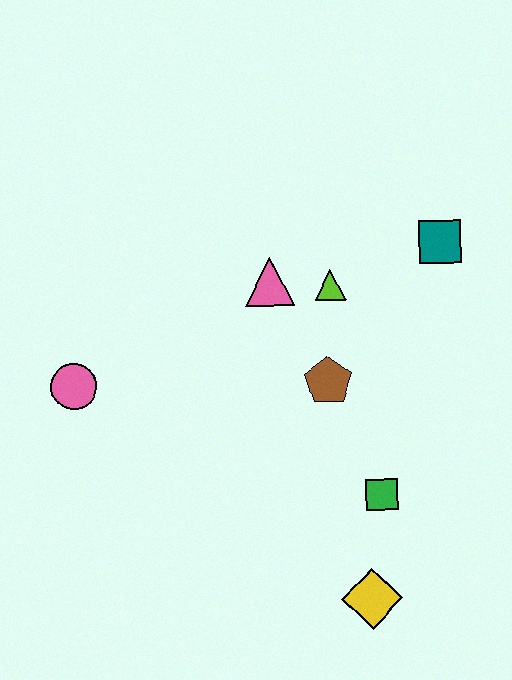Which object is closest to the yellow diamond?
The green square is closest to the yellow diamond.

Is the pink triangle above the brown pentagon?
Yes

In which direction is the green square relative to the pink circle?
The green square is to the right of the pink circle.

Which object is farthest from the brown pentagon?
The pink circle is farthest from the brown pentagon.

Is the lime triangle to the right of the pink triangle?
Yes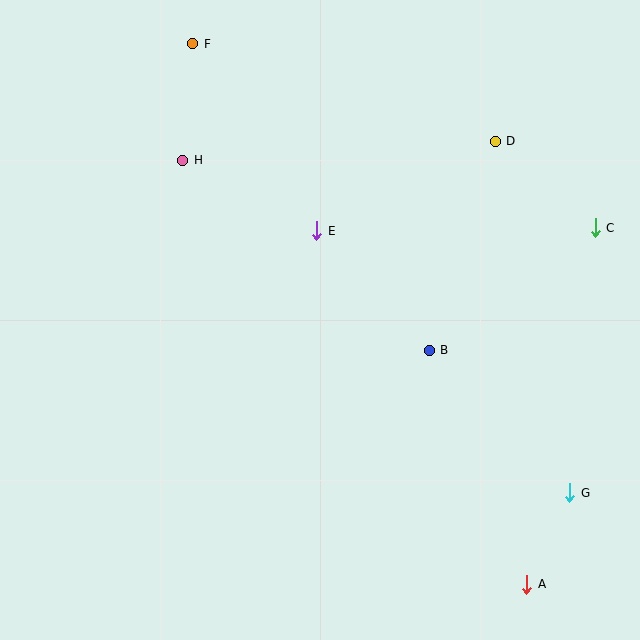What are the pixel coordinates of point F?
Point F is at (193, 44).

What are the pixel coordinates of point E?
Point E is at (317, 231).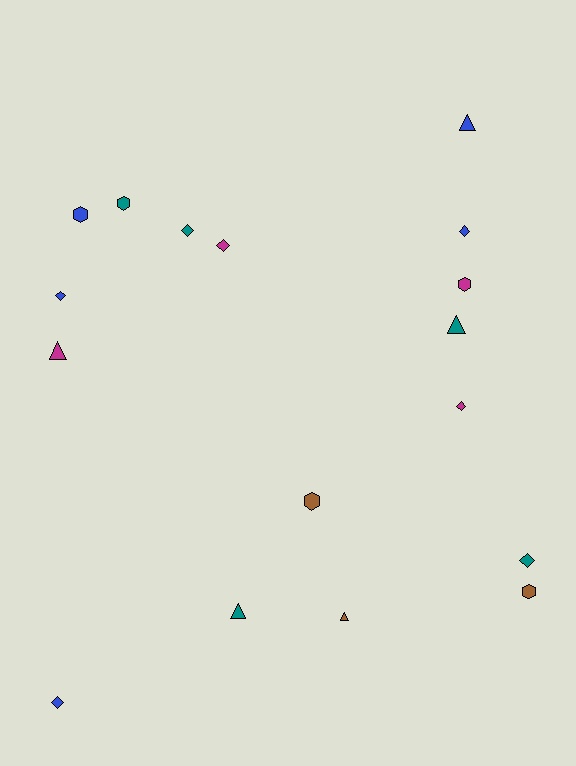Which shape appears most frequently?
Diamond, with 7 objects.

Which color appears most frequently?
Blue, with 5 objects.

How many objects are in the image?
There are 17 objects.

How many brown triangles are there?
There is 1 brown triangle.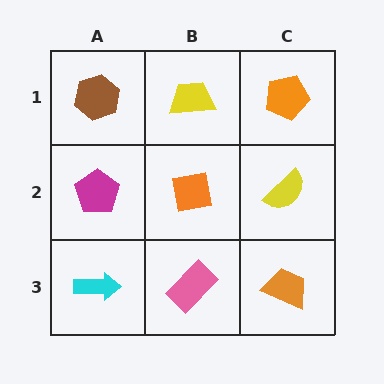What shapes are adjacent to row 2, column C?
An orange pentagon (row 1, column C), an orange trapezoid (row 3, column C), an orange square (row 2, column B).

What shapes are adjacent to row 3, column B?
An orange square (row 2, column B), a cyan arrow (row 3, column A), an orange trapezoid (row 3, column C).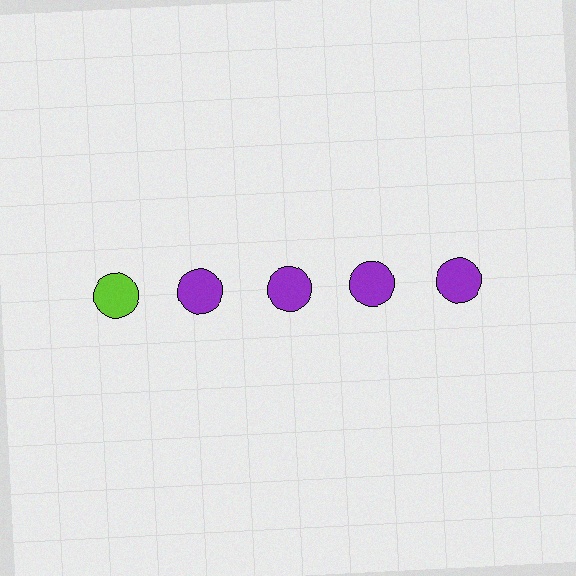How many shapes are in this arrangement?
There are 5 shapes arranged in a grid pattern.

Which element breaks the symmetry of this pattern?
The lime circle in the top row, leftmost column breaks the symmetry. All other shapes are purple circles.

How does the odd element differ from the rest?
It has a different color: lime instead of purple.